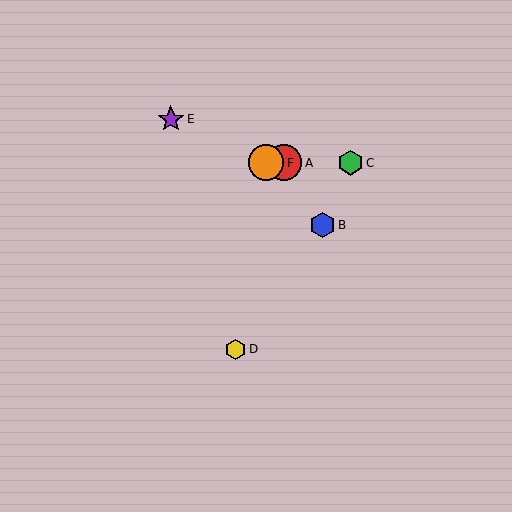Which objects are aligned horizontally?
Objects A, C, F are aligned horizontally.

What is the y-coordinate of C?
Object C is at y≈163.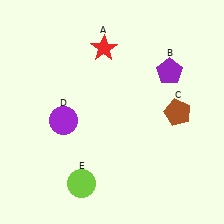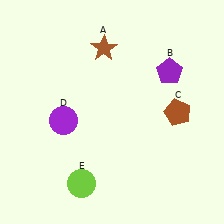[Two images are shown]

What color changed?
The star (A) changed from red in Image 1 to brown in Image 2.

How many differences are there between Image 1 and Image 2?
There is 1 difference between the two images.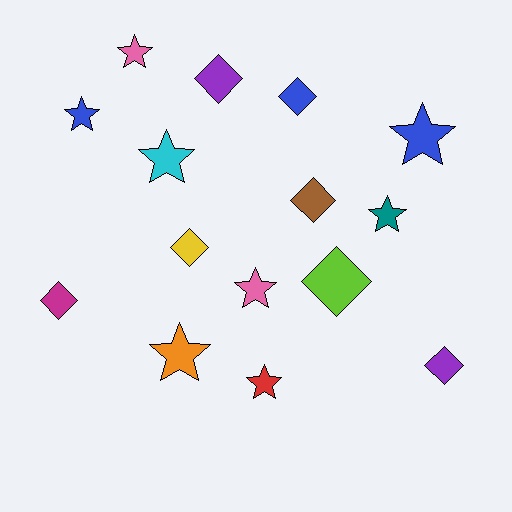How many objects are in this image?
There are 15 objects.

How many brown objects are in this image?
There is 1 brown object.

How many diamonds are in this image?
There are 7 diamonds.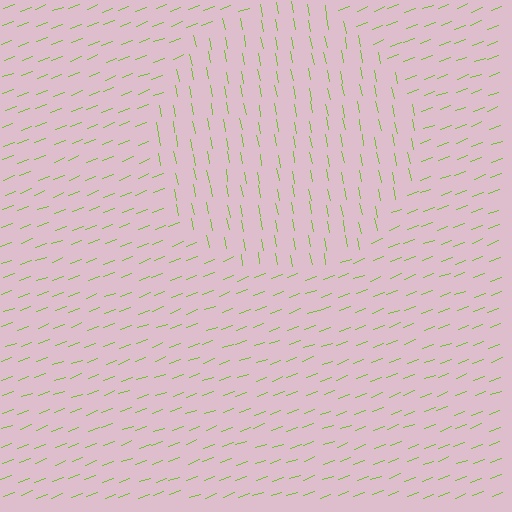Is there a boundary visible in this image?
Yes, there is a texture boundary formed by a change in line orientation.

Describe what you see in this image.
The image is filled with small lime line segments. A circle region in the image has lines oriented differently from the surrounding lines, creating a visible texture boundary.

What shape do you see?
I see a circle.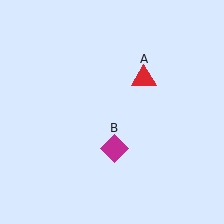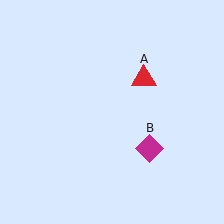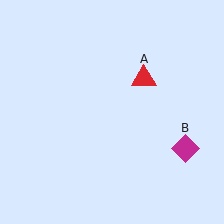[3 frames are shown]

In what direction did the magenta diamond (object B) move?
The magenta diamond (object B) moved right.